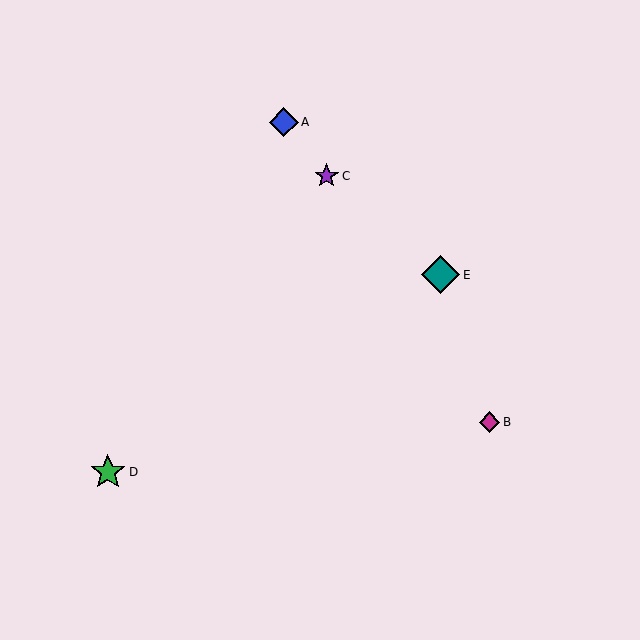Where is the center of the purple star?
The center of the purple star is at (327, 176).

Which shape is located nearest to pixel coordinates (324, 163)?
The purple star (labeled C) at (327, 176) is nearest to that location.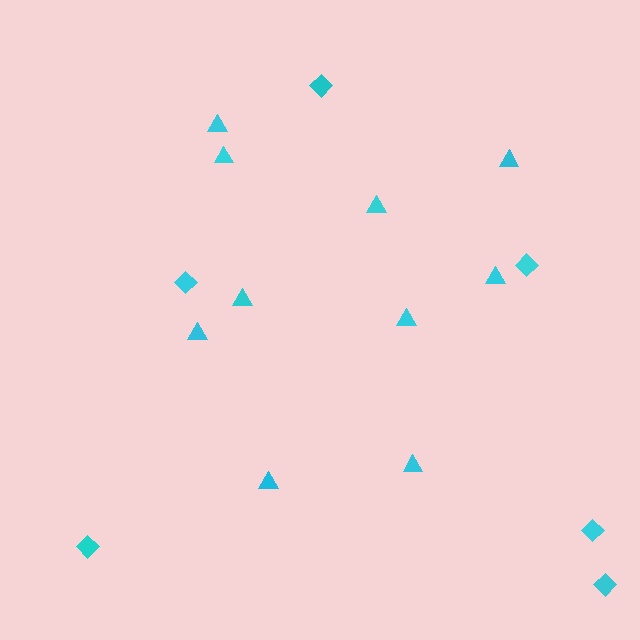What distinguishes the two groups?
There are 2 groups: one group of diamonds (6) and one group of triangles (10).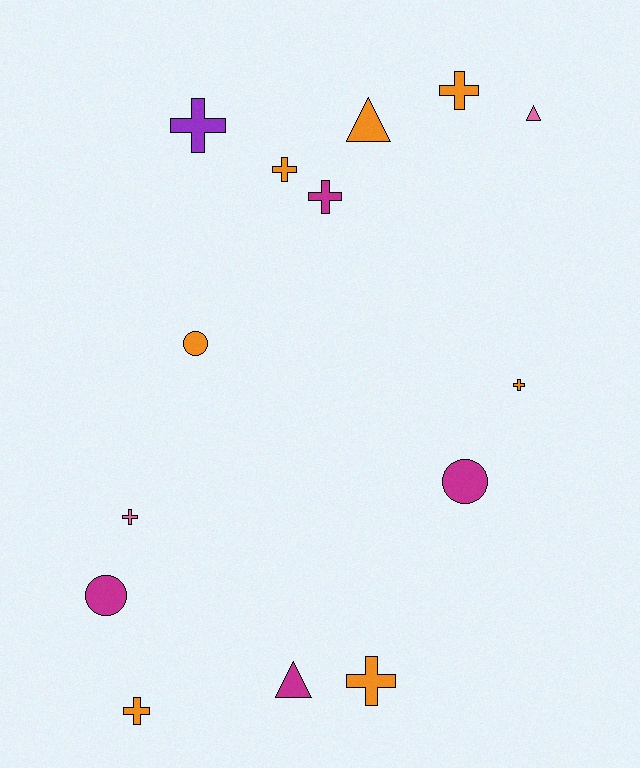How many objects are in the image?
There are 14 objects.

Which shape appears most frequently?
Cross, with 8 objects.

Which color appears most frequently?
Orange, with 7 objects.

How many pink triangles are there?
There is 1 pink triangle.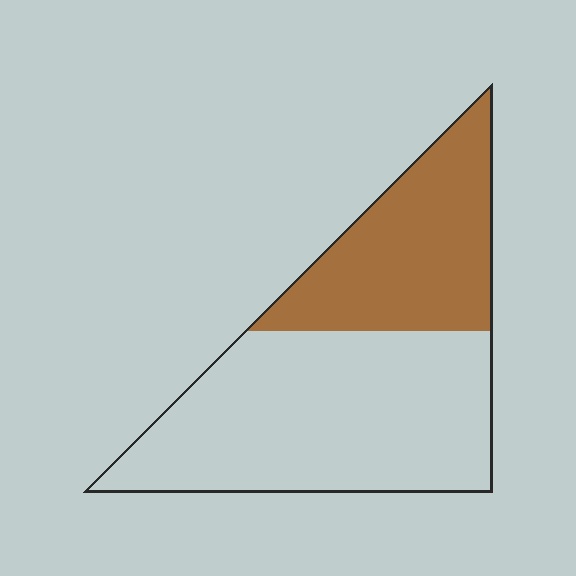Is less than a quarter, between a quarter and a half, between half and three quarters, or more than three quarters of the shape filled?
Between a quarter and a half.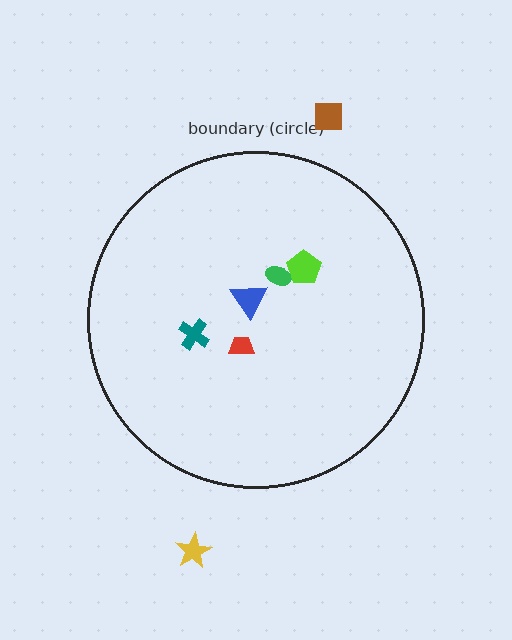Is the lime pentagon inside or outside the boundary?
Inside.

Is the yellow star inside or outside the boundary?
Outside.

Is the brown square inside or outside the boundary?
Outside.